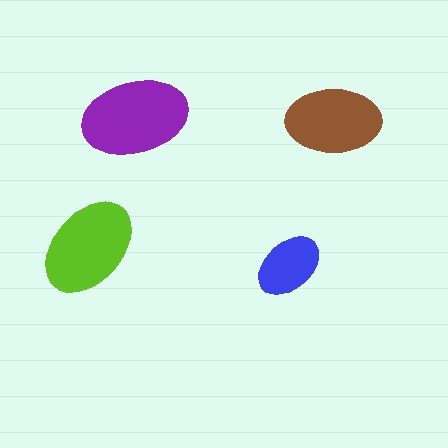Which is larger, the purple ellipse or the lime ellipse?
The purple one.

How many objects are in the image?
There are 4 objects in the image.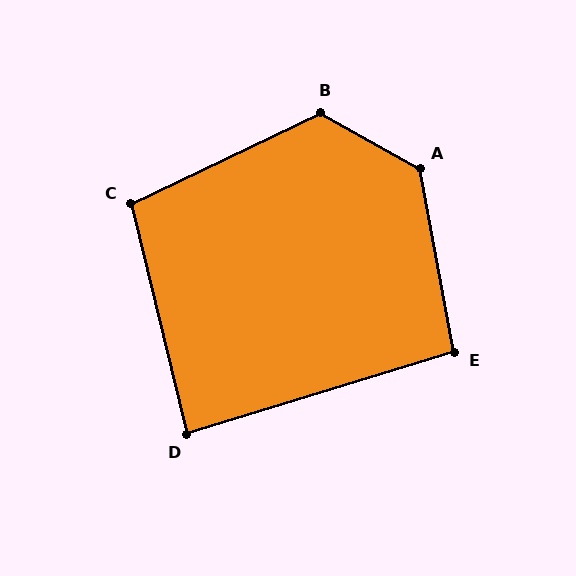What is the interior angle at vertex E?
Approximately 97 degrees (obtuse).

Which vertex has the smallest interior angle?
D, at approximately 87 degrees.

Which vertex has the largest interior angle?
A, at approximately 130 degrees.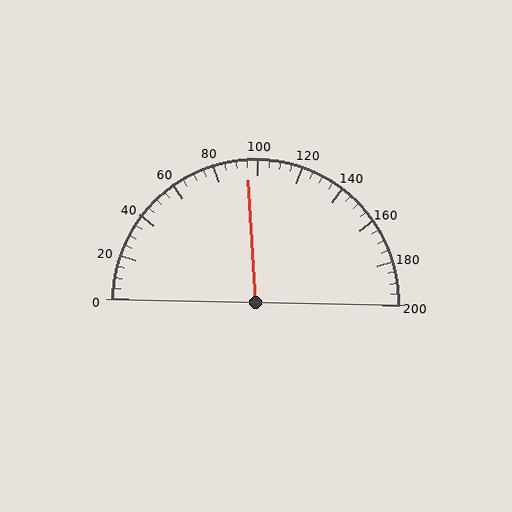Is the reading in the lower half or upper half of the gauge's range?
The reading is in the lower half of the range (0 to 200).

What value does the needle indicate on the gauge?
The needle indicates approximately 95.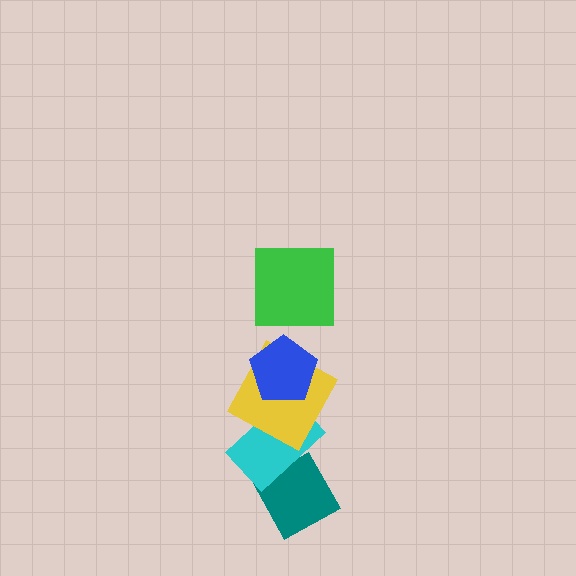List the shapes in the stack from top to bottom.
From top to bottom: the green square, the blue pentagon, the yellow square, the cyan rectangle, the teal diamond.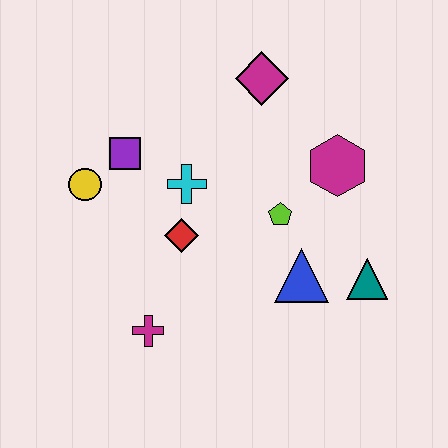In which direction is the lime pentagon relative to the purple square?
The lime pentagon is to the right of the purple square.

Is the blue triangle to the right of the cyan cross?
Yes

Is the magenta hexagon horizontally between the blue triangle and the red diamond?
No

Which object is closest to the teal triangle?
The blue triangle is closest to the teal triangle.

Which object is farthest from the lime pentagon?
The yellow circle is farthest from the lime pentagon.